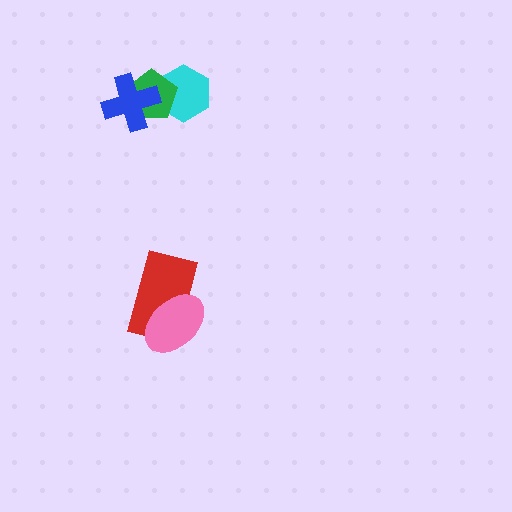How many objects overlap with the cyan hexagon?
1 object overlaps with the cyan hexagon.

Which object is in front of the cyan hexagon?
The green pentagon is in front of the cyan hexagon.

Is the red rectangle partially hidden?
Yes, it is partially covered by another shape.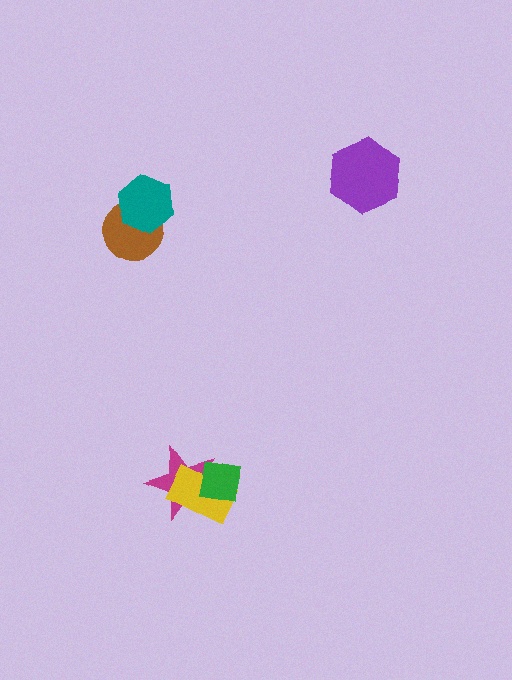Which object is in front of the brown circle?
The teal hexagon is in front of the brown circle.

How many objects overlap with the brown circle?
1 object overlaps with the brown circle.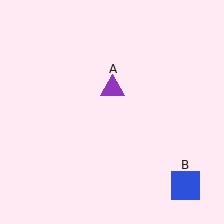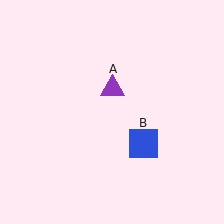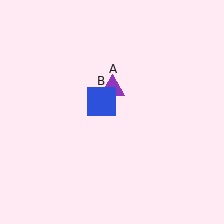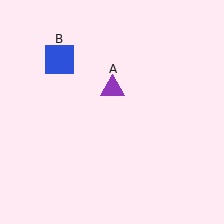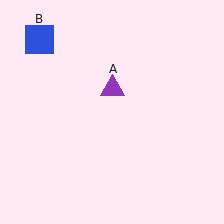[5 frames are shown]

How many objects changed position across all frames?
1 object changed position: blue square (object B).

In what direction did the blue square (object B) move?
The blue square (object B) moved up and to the left.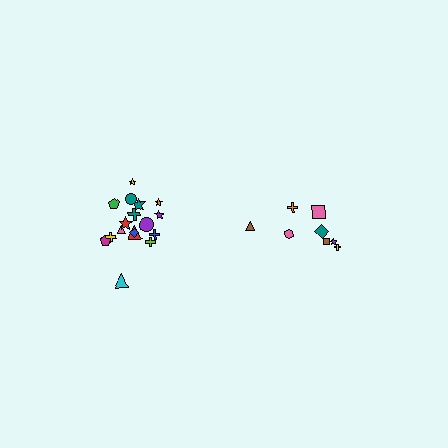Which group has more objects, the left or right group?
The left group.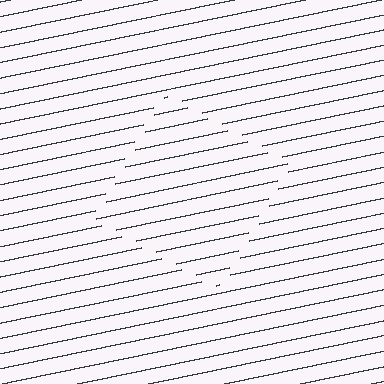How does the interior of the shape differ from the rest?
The interior of the shape contains the same grating, shifted by half a period — the contour is defined by the phase discontinuity where line-ends from the inner and outer gratings abut.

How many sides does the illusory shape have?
4 sides — the line-ends trace a square.